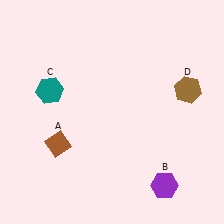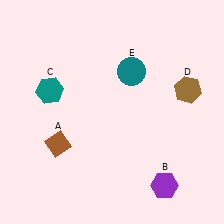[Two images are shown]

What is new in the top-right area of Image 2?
A teal circle (E) was added in the top-right area of Image 2.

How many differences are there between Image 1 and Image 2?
There is 1 difference between the two images.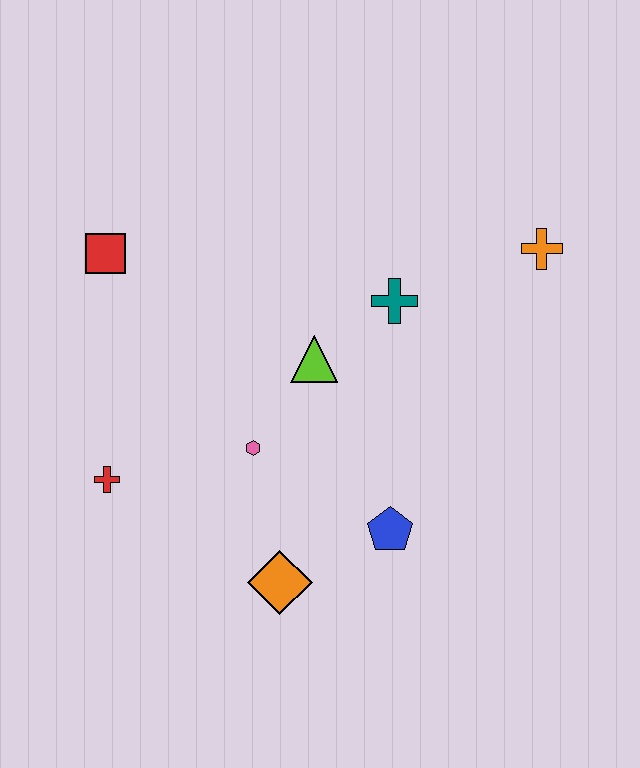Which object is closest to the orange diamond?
The blue pentagon is closest to the orange diamond.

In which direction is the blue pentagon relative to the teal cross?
The blue pentagon is below the teal cross.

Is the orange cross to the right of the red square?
Yes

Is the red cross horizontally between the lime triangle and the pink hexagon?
No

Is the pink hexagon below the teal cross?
Yes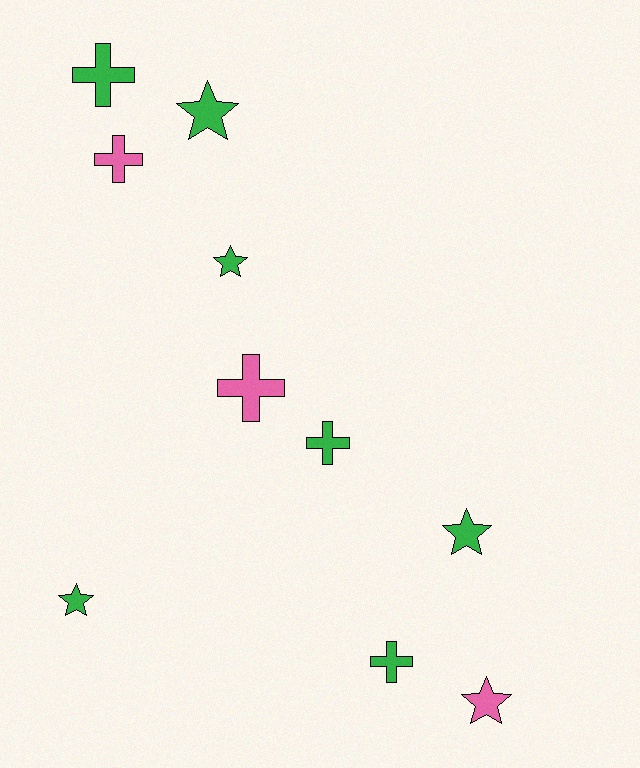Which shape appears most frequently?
Cross, with 5 objects.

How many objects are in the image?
There are 10 objects.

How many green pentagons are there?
There are no green pentagons.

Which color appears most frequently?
Green, with 7 objects.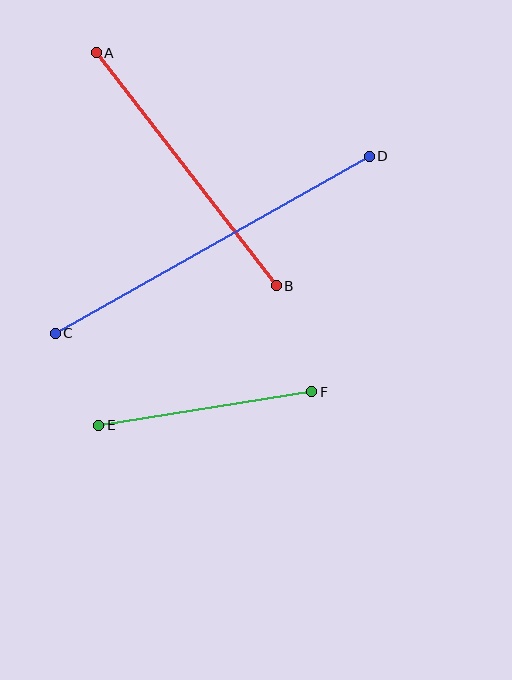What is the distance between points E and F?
The distance is approximately 216 pixels.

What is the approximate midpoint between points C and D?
The midpoint is at approximately (212, 245) pixels.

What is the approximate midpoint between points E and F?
The midpoint is at approximately (205, 408) pixels.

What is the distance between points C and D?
The distance is approximately 361 pixels.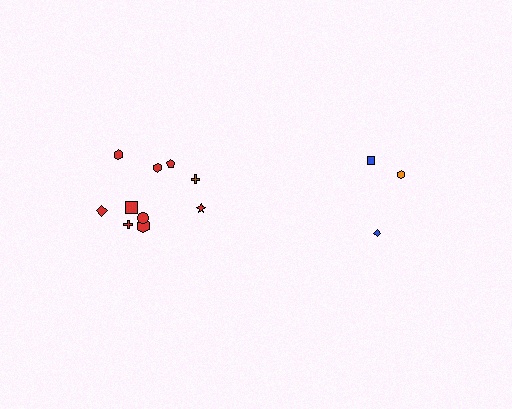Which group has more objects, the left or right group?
The left group.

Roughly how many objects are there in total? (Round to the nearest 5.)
Roughly 15 objects in total.